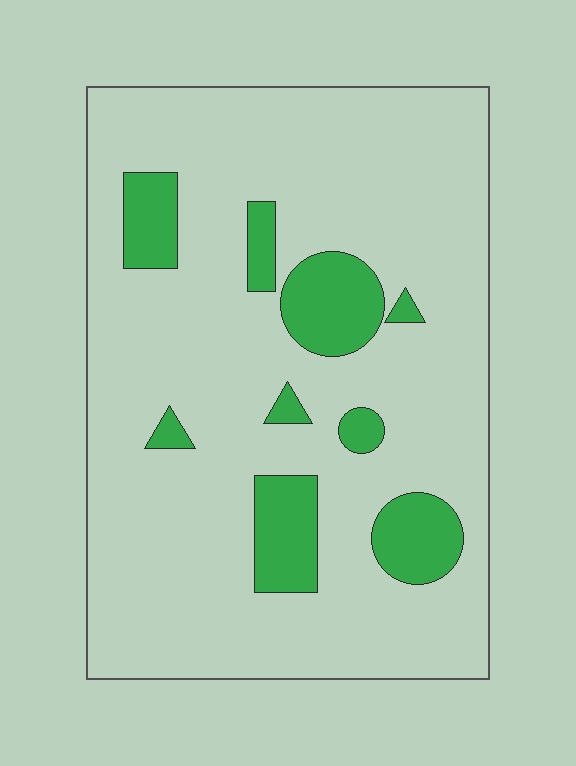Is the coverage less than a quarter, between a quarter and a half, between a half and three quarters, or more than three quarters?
Less than a quarter.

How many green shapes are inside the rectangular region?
9.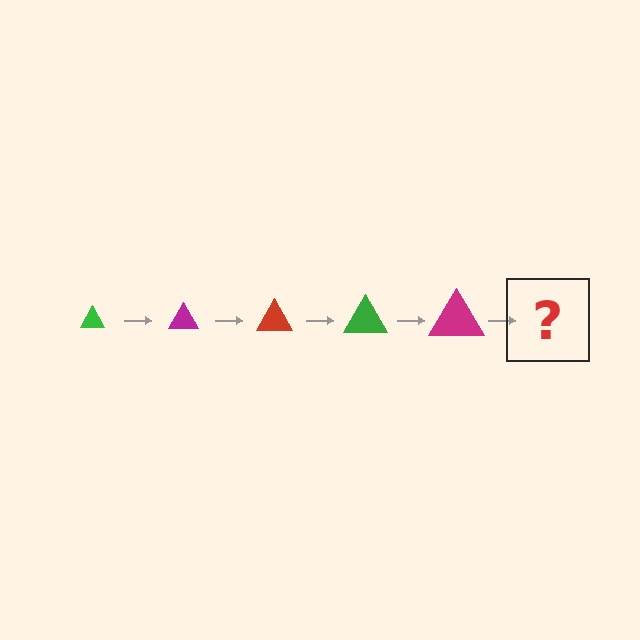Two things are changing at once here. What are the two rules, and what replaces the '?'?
The two rules are that the triangle grows larger each step and the color cycles through green, magenta, and red. The '?' should be a red triangle, larger than the previous one.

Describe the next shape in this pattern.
It should be a red triangle, larger than the previous one.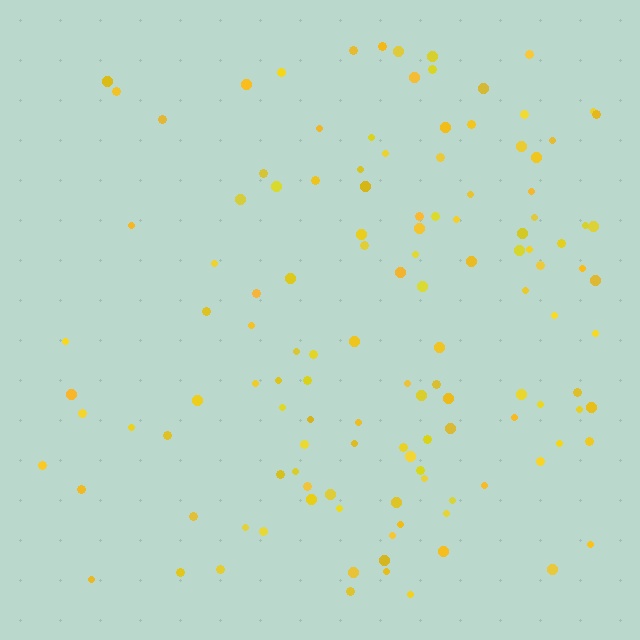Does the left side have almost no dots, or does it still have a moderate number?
Still a moderate number, just noticeably fewer than the right.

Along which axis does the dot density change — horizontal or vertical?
Horizontal.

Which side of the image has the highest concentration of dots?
The right.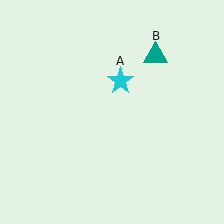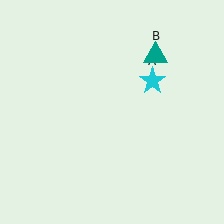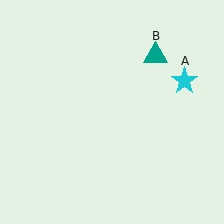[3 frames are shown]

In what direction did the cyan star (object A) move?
The cyan star (object A) moved right.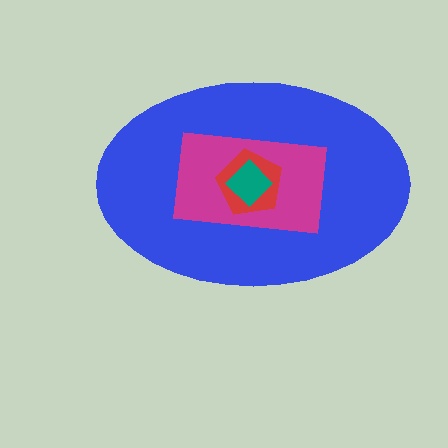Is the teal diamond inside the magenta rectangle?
Yes.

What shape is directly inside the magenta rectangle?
The red pentagon.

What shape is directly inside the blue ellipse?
The magenta rectangle.